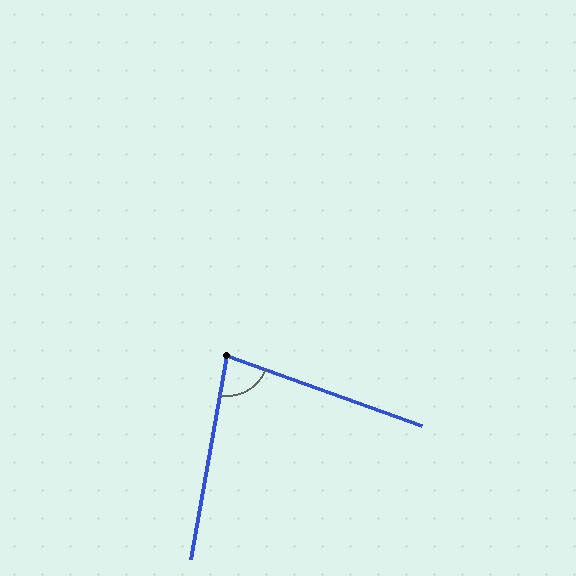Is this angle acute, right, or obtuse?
It is acute.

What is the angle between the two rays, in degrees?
Approximately 80 degrees.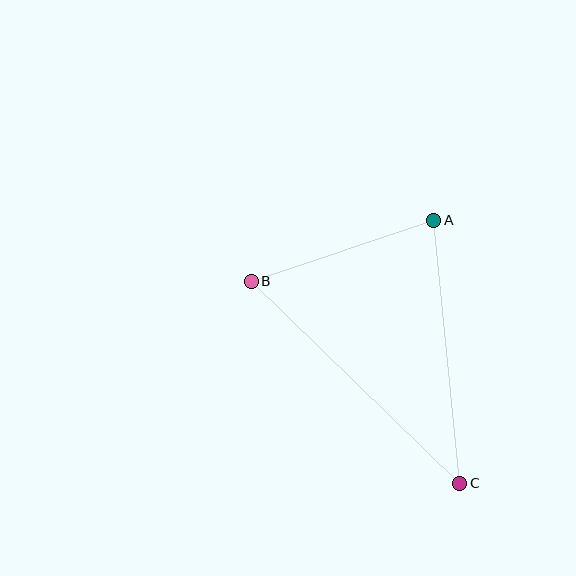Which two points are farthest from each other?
Points B and C are farthest from each other.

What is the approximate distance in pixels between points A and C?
The distance between A and C is approximately 264 pixels.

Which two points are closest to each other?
Points A and B are closest to each other.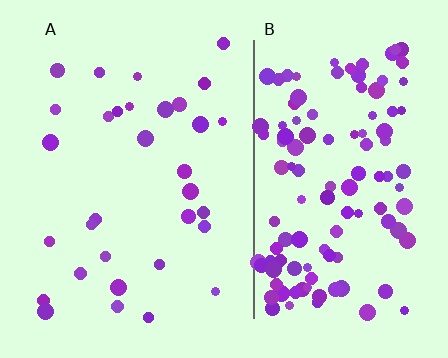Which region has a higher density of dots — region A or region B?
B (the right).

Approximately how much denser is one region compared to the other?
Approximately 3.9× — region B over region A.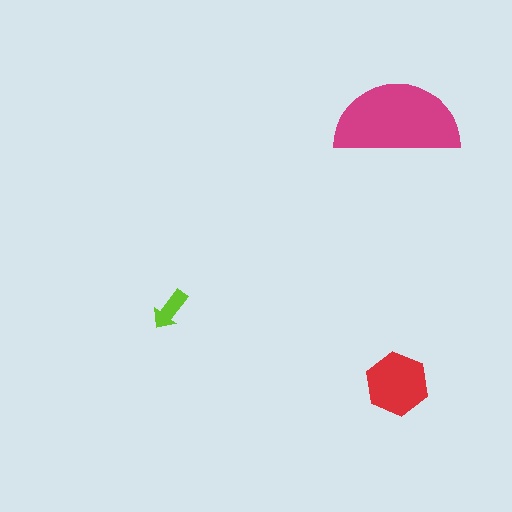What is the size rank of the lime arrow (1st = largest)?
3rd.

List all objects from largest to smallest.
The magenta semicircle, the red hexagon, the lime arrow.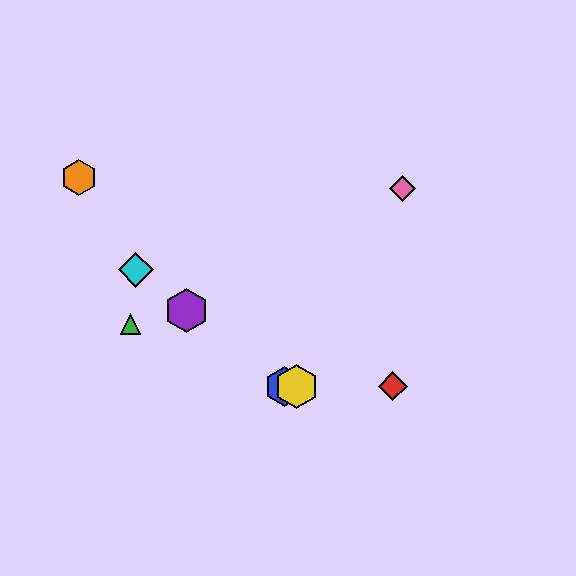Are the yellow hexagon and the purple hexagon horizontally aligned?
No, the yellow hexagon is at y≈386 and the purple hexagon is at y≈311.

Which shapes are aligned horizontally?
The red diamond, the blue hexagon, the yellow hexagon are aligned horizontally.